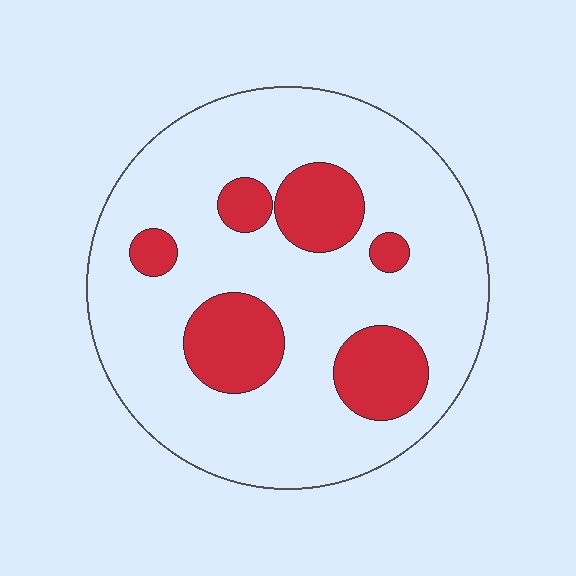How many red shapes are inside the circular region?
6.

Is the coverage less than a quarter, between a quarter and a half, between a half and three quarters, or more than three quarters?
Less than a quarter.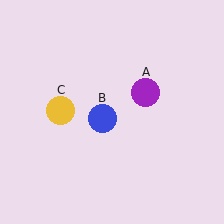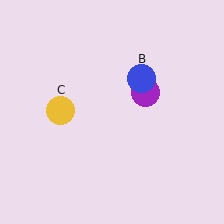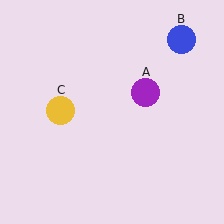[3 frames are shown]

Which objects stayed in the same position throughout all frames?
Purple circle (object A) and yellow circle (object C) remained stationary.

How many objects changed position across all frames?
1 object changed position: blue circle (object B).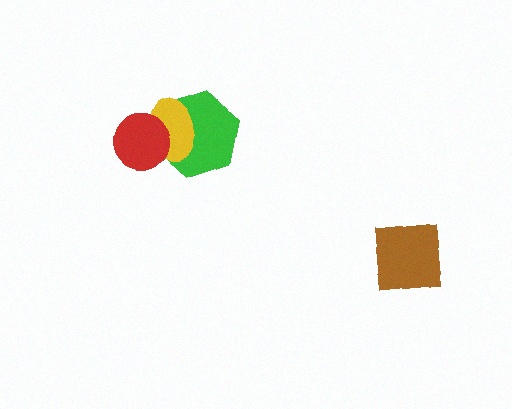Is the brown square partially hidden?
No, no other shape covers it.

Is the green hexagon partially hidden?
Yes, it is partially covered by another shape.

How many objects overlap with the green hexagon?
2 objects overlap with the green hexagon.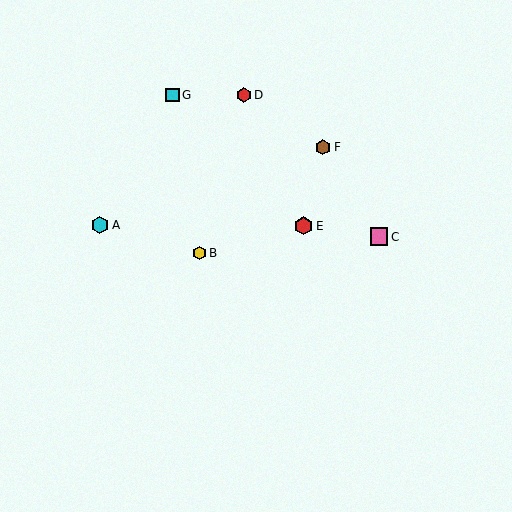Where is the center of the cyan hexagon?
The center of the cyan hexagon is at (100, 225).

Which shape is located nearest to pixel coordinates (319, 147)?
The brown hexagon (labeled F) at (323, 147) is nearest to that location.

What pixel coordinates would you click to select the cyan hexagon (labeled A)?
Click at (100, 225) to select the cyan hexagon A.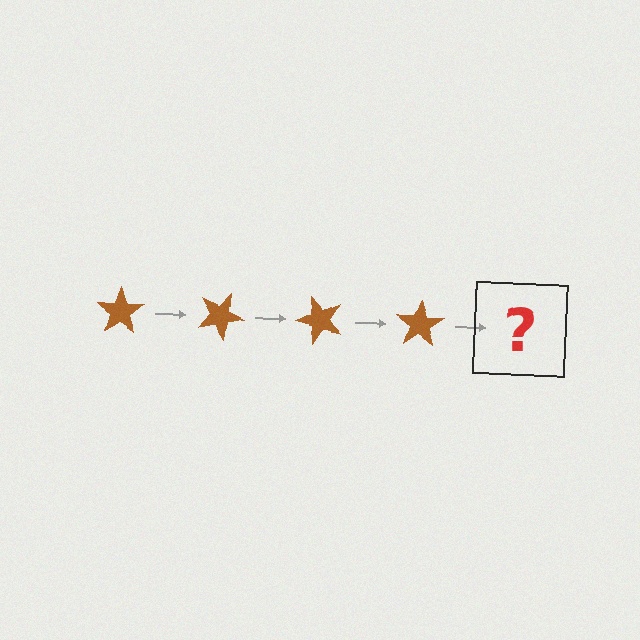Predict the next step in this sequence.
The next step is a brown star rotated 100 degrees.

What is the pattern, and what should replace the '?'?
The pattern is that the star rotates 25 degrees each step. The '?' should be a brown star rotated 100 degrees.